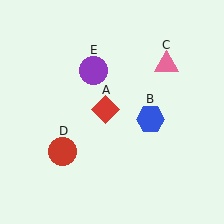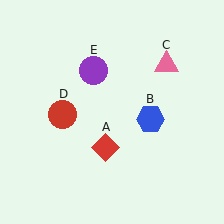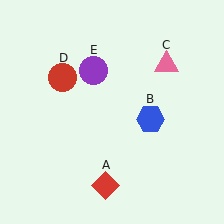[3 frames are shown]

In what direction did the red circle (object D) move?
The red circle (object D) moved up.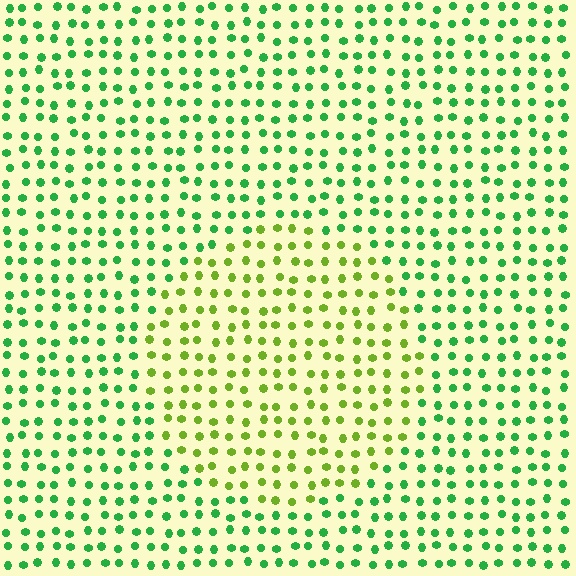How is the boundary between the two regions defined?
The boundary is defined purely by a slight shift in hue (about 44 degrees). Spacing, size, and orientation are identical on both sides.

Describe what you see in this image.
The image is filled with small green elements in a uniform arrangement. A circle-shaped region is visible where the elements are tinted to a slightly different hue, forming a subtle color boundary.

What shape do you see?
I see a circle.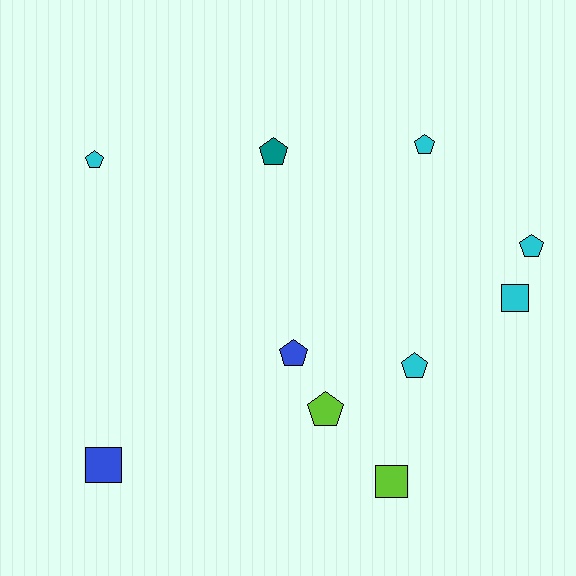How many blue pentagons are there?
There is 1 blue pentagon.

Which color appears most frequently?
Cyan, with 5 objects.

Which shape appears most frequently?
Pentagon, with 7 objects.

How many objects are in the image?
There are 10 objects.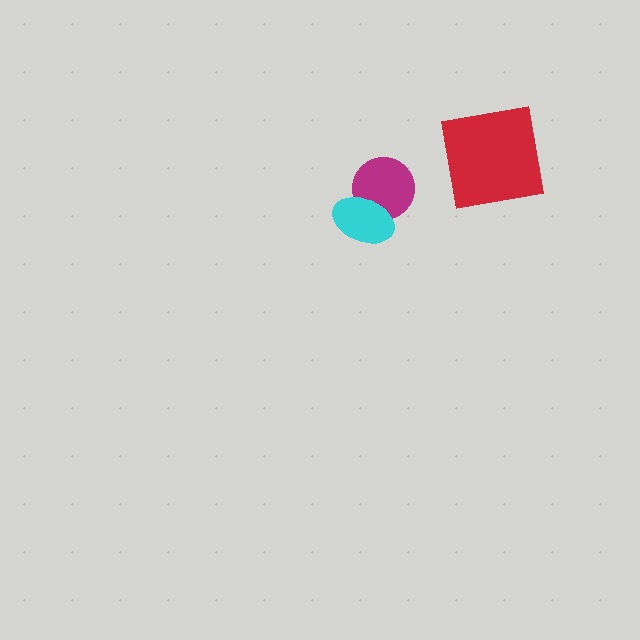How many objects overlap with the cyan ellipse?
1 object overlaps with the cyan ellipse.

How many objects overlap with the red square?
0 objects overlap with the red square.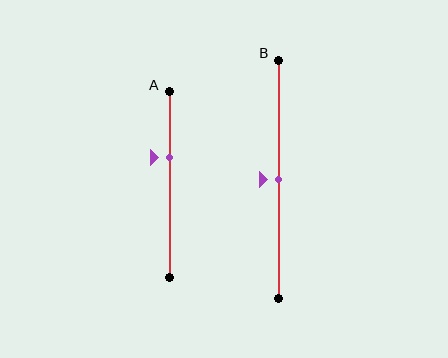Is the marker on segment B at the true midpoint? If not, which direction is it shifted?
Yes, the marker on segment B is at the true midpoint.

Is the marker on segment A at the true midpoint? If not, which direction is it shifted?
No, the marker on segment A is shifted upward by about 15% of the segment length.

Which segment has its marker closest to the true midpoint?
Segment B has its marker closest to the true midpoint.